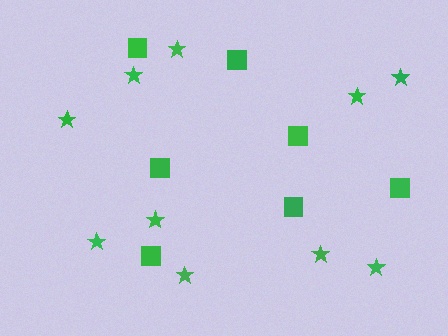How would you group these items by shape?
There are 2 groups: one group of squares (7) and one group of stars (10).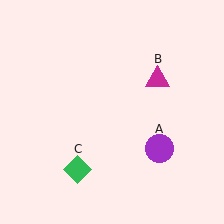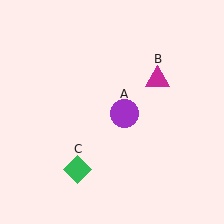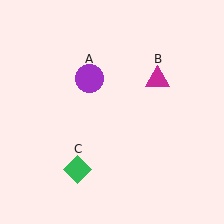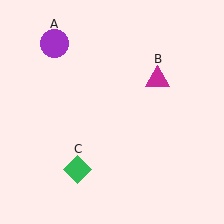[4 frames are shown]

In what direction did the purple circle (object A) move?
The purple circle (object A) moved up and to the left.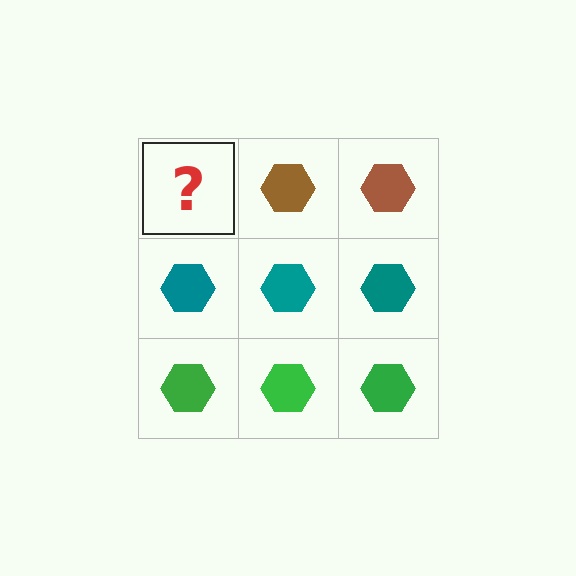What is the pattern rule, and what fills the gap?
The rule is that each row has a consistent color. The gap should be filled with a brown hexagon.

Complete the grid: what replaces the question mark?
The question mark should be replaced with a brown hexagon.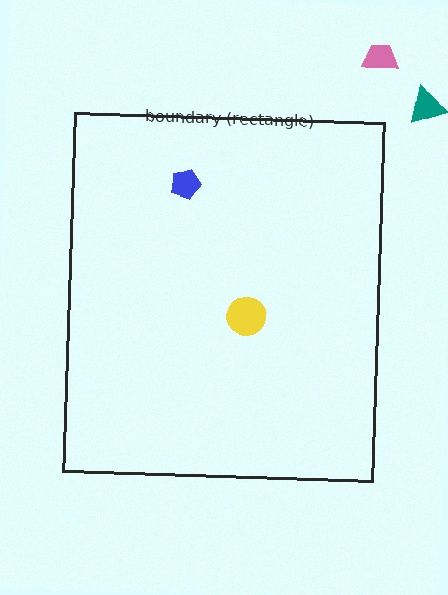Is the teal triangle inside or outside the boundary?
Outside.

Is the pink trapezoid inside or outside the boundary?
Outside.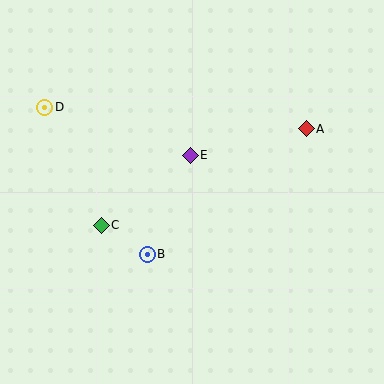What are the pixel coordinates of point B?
Point B is at (147, 254).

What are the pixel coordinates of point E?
Point E is at (190, 155).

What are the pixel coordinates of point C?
Point C is at (101, 225).